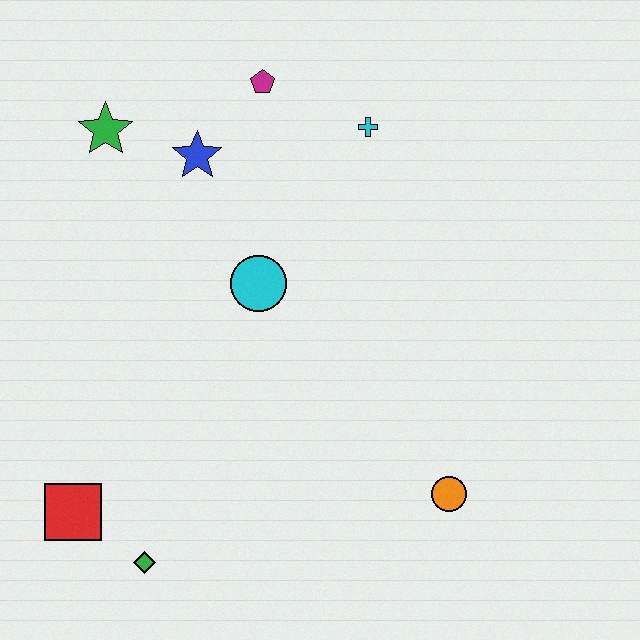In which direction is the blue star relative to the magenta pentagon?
The blue star is below the magenta pentagon.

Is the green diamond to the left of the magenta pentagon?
Yes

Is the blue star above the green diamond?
Yes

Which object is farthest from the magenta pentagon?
The green diamond is farthest from the magenta pentagon.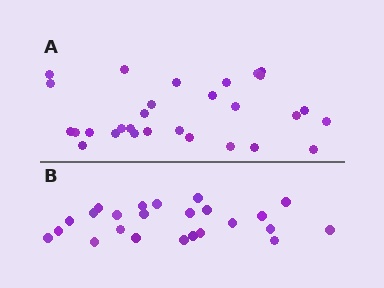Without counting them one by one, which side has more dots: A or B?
Region A (the top region) has more dots.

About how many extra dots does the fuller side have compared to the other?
Region A has about 5 more dots than region B.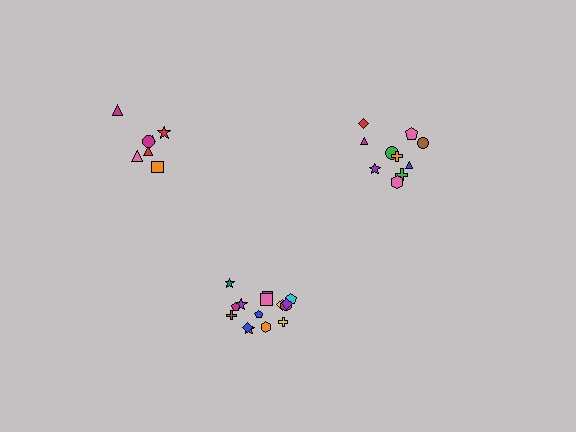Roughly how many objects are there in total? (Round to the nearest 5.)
Roughly 30 objects in total.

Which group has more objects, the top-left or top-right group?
The top-right group.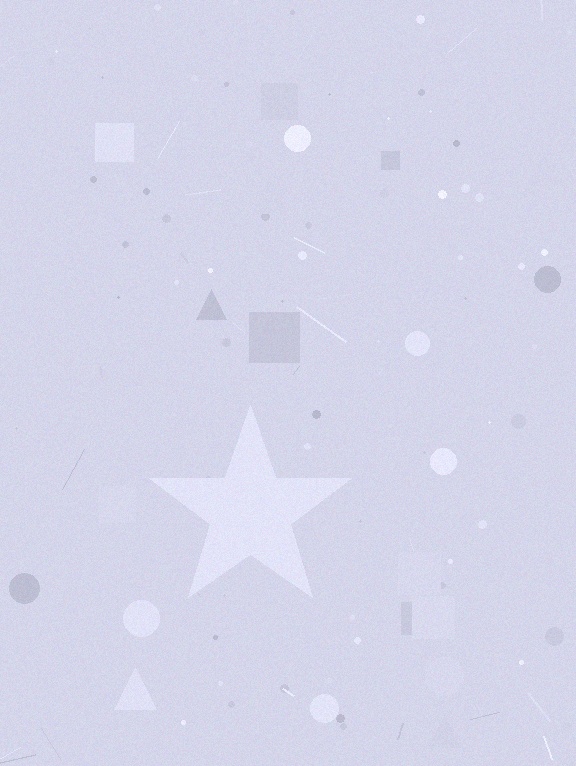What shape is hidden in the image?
A star is hidden in the image.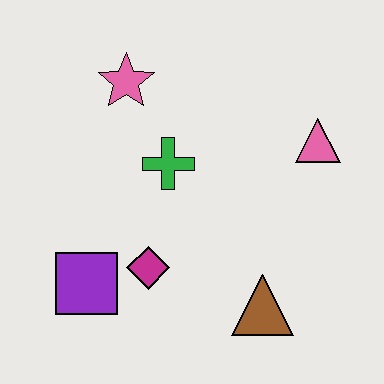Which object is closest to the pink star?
The green cross is closest to the pink star.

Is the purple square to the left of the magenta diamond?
Yes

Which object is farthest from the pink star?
The brown triangle is farthest from the pink star.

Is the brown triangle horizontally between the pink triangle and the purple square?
Yes